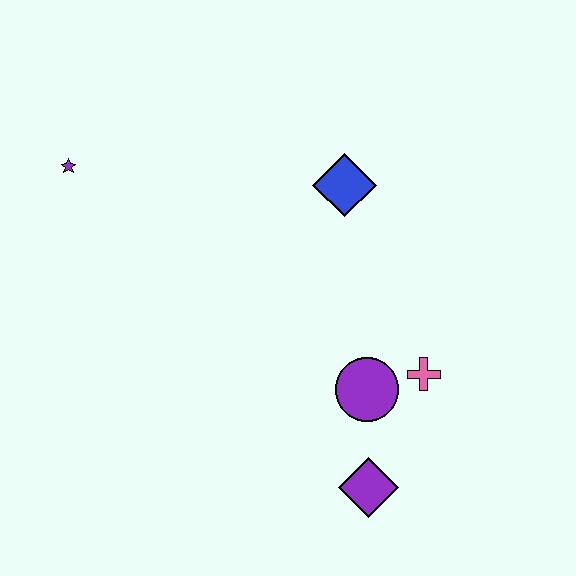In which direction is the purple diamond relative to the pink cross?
The purple diamond is below the pink cross.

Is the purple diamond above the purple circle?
No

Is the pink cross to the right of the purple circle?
Yes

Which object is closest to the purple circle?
The pink cross is closest to the purple circle.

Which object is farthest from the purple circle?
The purple star is farthest from the purple circle.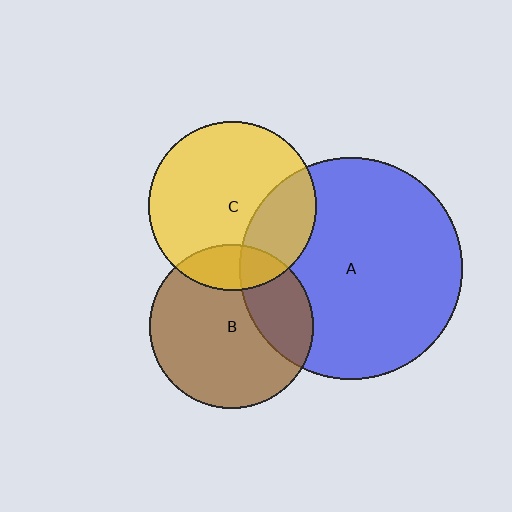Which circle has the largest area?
Circle A (blue).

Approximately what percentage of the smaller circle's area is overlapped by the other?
Approximately 25%.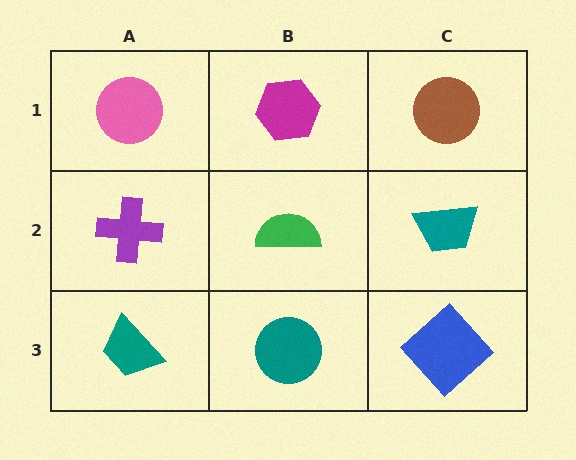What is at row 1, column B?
A magenta hexagon.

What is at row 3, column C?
A blue diamond.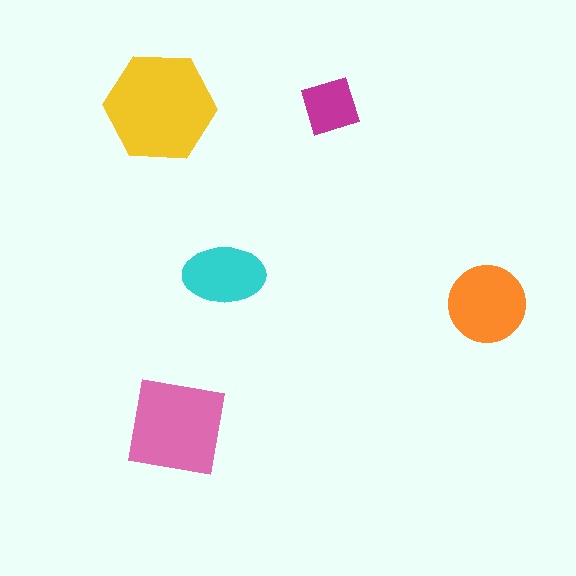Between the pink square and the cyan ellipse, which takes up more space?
The pink square.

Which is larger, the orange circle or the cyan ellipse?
The orange circle.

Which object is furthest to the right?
The orange circle is rightmost.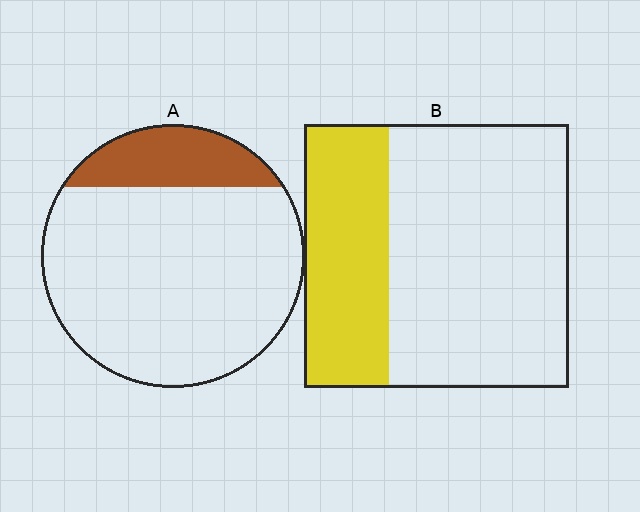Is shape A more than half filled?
No.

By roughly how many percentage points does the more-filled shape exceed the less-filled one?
By roughly 15 percentage points (B over A).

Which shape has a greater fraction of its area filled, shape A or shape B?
Shape B.